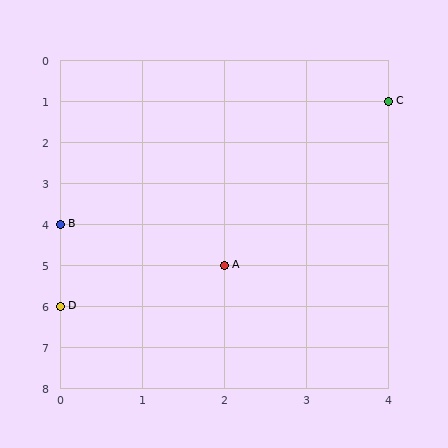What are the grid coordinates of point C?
Point C is at grid coordinates (4, 1).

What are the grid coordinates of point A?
Point A is at grid coordinates (2, 5).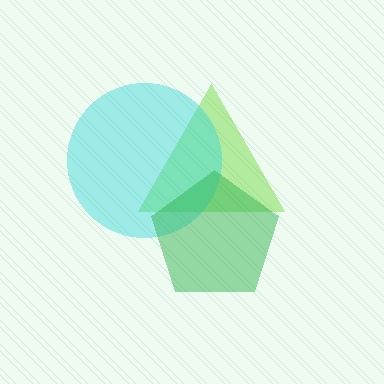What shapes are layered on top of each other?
The layered shapes are: a lime triangle, a cyan circle, a green pentagon.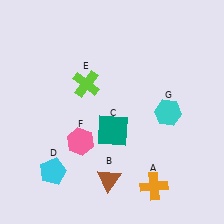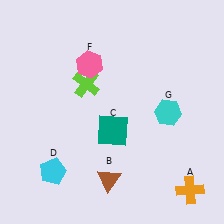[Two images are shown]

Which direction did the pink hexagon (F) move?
The pink hexagon (F) moved up.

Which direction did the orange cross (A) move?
The orange cross (A) moved right.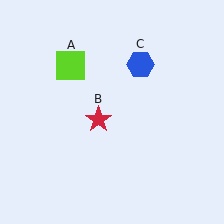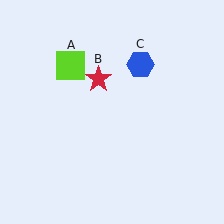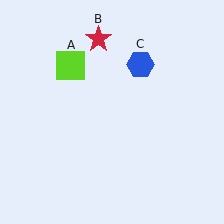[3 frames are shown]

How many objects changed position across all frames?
1 object changed position: red star (object B).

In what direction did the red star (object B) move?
The red star (object B) moved up.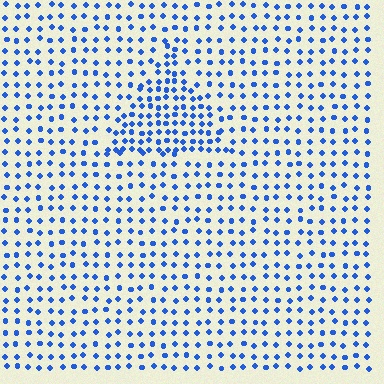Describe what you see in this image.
The image contains small blue elements arranged at two different densities. A triangle-shaped region is visible where the elements are more densely packed than the surrounding area.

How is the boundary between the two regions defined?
The boundary is defined by a change in element density (approximately 1.7x ratio). All elements are the same color, size, and shape.